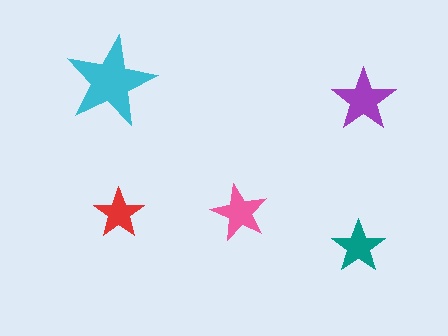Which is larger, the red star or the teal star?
The teal one.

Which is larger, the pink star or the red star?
The pink one.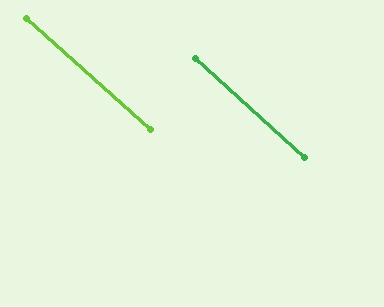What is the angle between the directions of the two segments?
Approximately 0 degrees.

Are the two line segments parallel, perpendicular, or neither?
Parallel — their directions differ by only 0.2°.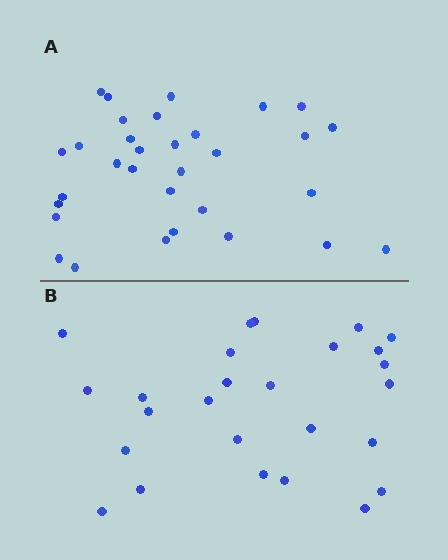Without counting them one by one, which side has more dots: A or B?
Region A (the top region) has more dots.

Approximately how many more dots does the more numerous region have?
Region A has about 6 more dots than region B.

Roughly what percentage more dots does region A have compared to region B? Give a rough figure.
About 25% more.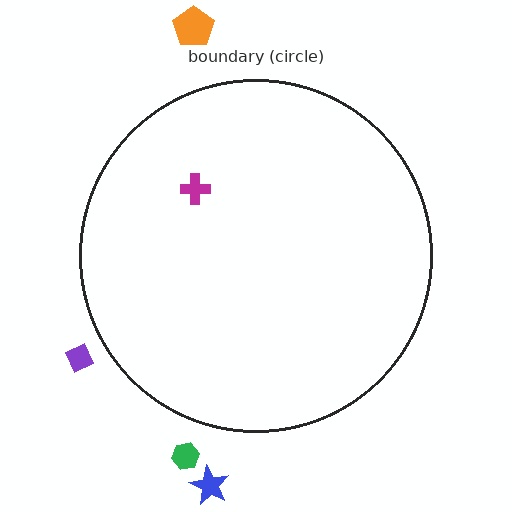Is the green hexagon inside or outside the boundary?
Outside.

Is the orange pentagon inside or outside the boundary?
Outside.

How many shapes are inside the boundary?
1 inside, 4 outside.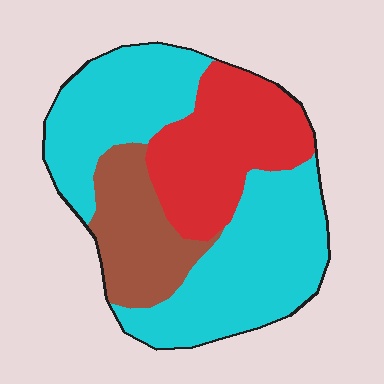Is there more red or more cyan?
Cyan.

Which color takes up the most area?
Cyan, at roughly 55%.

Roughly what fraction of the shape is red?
Red takes up about one quarter (1/4) of the shape.